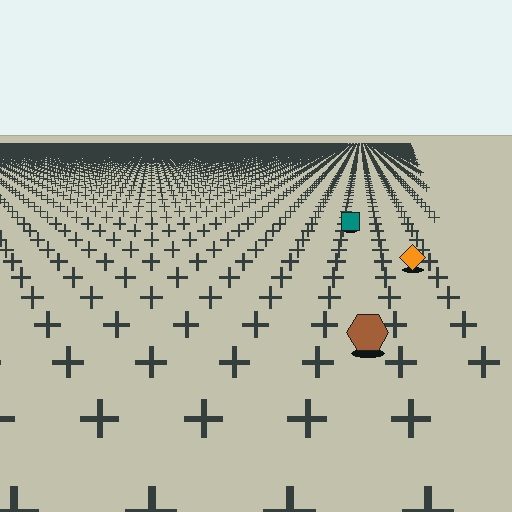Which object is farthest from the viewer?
The teal square is farthest from the viewer. It appears smaller and the ground texture around it is denser.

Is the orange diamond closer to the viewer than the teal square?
Yes. The orange diamond is closer — you can tell from the texture gradient: the ground texture is coarser near it.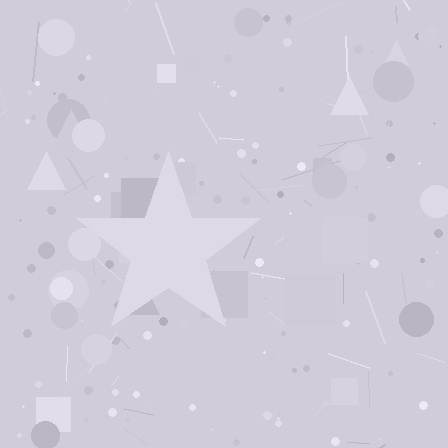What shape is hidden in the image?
A star is hidden in the image.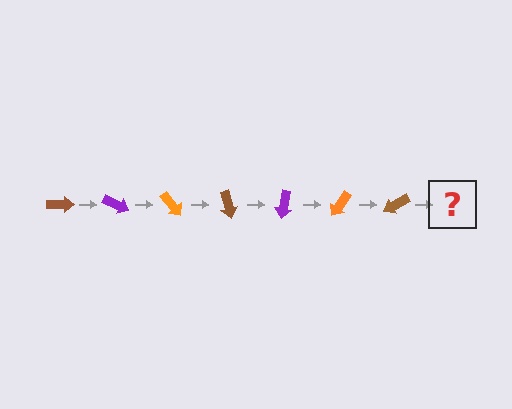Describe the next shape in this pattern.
It should be a purple arrow, rotated 175 degrees from the start.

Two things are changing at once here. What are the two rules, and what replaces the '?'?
The two rules are that it rotates 25 degrees each step and the color cycles through brown, purple, and orange. The '?' should be a purple arrow, rotated 175 degrees from the start.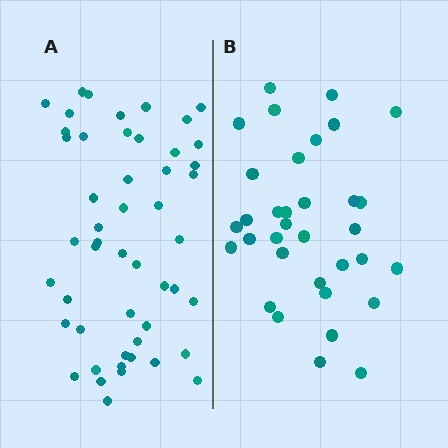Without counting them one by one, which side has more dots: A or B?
Region A (the left region) has more dots.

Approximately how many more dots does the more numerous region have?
Region A has approximately 15 more dots than region B.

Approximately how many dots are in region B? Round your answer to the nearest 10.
About 30 dots. (The exact count is 34, which rounds to 30.)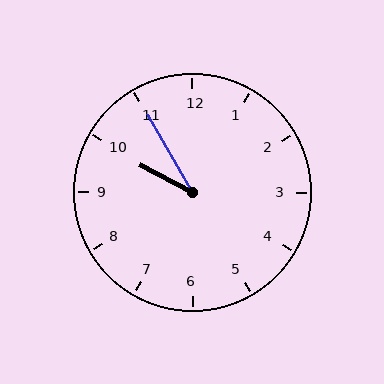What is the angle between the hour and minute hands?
Approximately 32 degrees.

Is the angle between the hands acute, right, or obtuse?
It is acute.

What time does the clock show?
9:55.